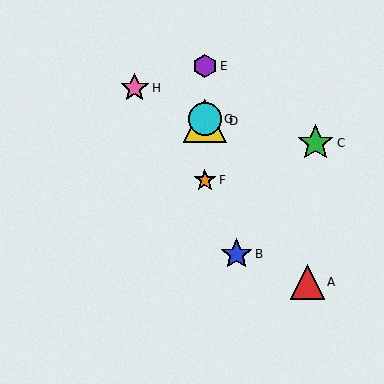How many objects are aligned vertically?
4 objects (D, E, F, G) are aligned vertically.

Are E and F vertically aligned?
Yes, both are at x≈205.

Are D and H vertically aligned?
No, D is at x≈205 and H is at x≈135.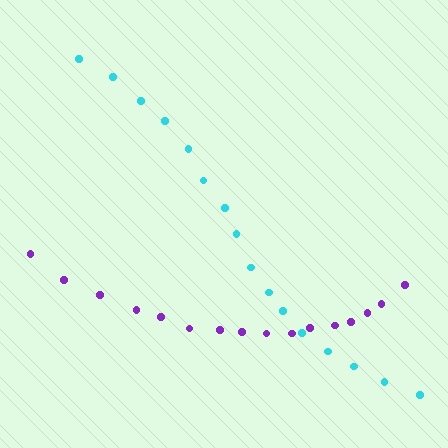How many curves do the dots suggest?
There are 2 distinct paths.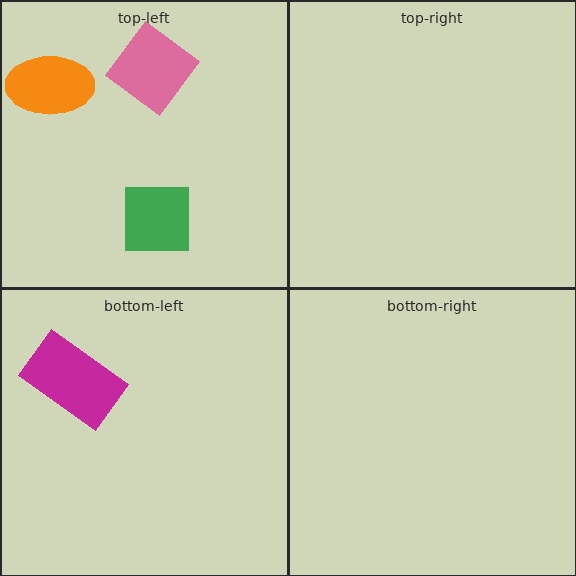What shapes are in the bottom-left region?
The magenta rectangle.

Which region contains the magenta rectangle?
The bottom-left region.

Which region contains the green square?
The top-left region.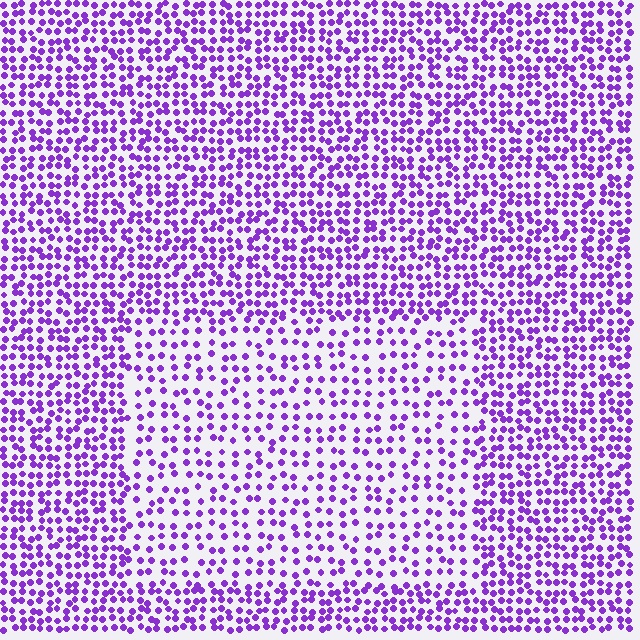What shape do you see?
I see a rectangle.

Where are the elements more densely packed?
The elements are more densely packed outside the rectangle boundary.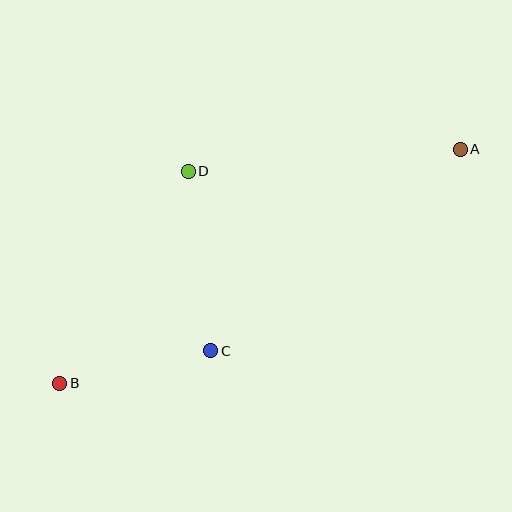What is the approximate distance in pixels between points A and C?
The distance between A and C is approximately 320 pixels.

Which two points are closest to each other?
Points B and C are closest to each other.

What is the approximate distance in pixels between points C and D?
The distance between C and D is approximately 181 pixels.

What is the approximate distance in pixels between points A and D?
The distance between A and D is approximately 273 pixels.